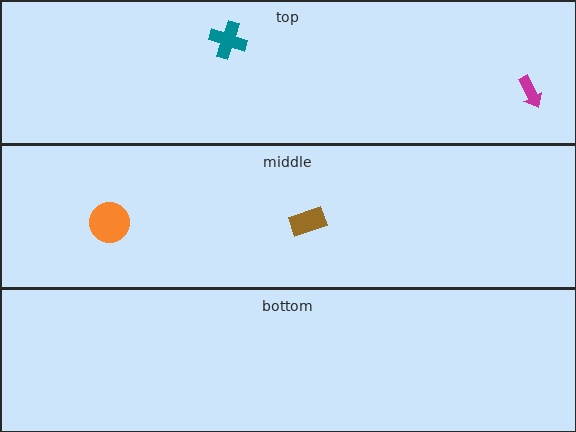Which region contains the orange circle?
The middle region.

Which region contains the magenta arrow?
The top region.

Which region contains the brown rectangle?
The middle region.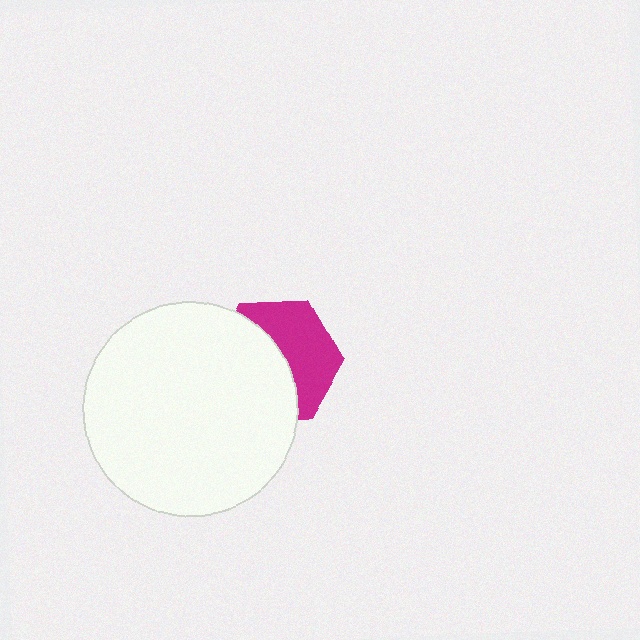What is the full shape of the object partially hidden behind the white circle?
The partially hidden object is a magenta hexagon.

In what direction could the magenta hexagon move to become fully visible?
The magenta hexagon could move right. That would shift it out from behind the white circle entirely.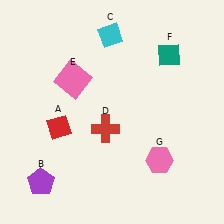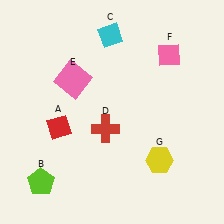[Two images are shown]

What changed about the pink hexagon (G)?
In Image 1, G is pink. In Image 2, it changed to yellow.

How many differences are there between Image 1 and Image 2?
There are 3 differences between the two images.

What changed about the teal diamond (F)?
In Image 1, F is teal. In Image 2, it changed to pink.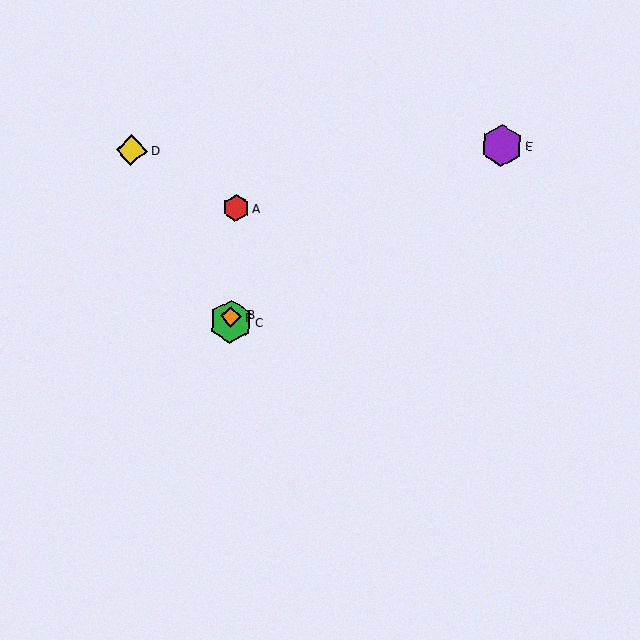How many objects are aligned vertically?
4 objects (A, B, C, F) are aligned vertically.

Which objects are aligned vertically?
Objects A, B, C, F are aligned vertically.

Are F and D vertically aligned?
No, F is at x≈231 and D is at x≈132.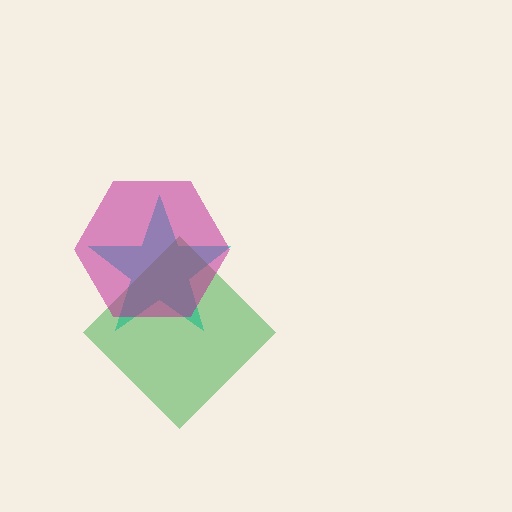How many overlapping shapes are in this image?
There are 3 overlapping shapes in the image.